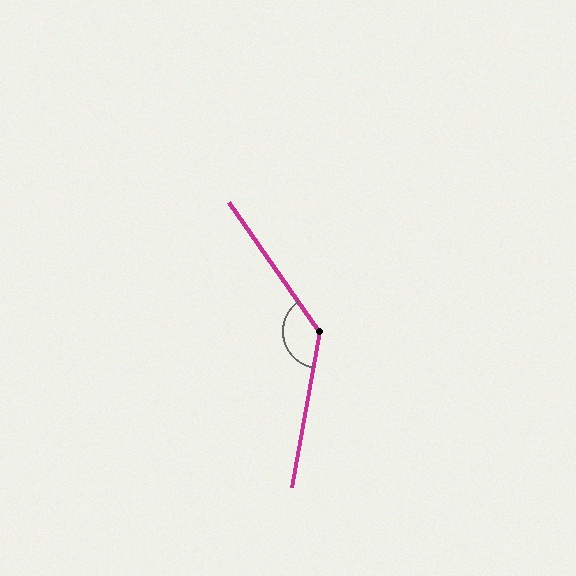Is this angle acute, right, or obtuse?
It is obtuse.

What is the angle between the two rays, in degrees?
Approximately 135 degrees.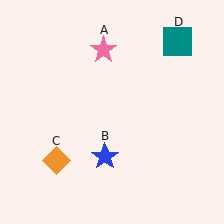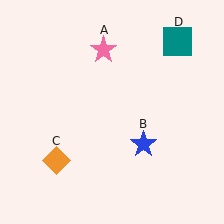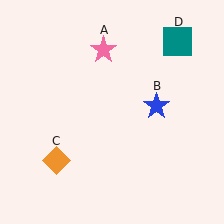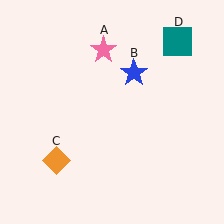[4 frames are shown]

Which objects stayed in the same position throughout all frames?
Pink star (object A) and orange diamond (object C) and teal square (object D) remained stationary.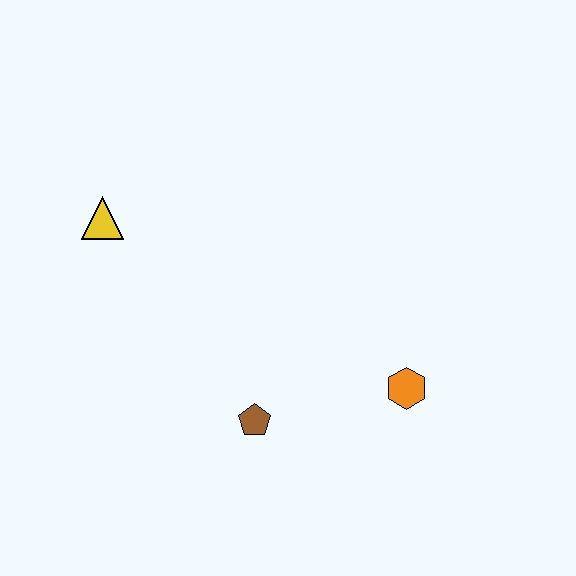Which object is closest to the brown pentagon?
The orange hexagon is closest to the brown pentagon.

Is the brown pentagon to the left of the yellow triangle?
No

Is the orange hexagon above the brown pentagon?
Yes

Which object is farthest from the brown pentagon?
The yellow triangle is farthest from the brown pentagon.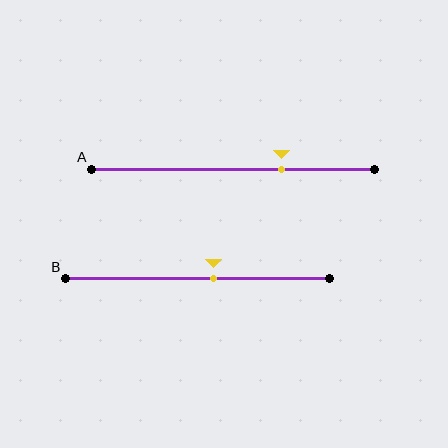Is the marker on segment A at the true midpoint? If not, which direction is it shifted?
No, the marker on segment A is shifted to the right by about 17% of the segment length.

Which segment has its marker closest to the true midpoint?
Segment B has its marker closest to the true midpoint.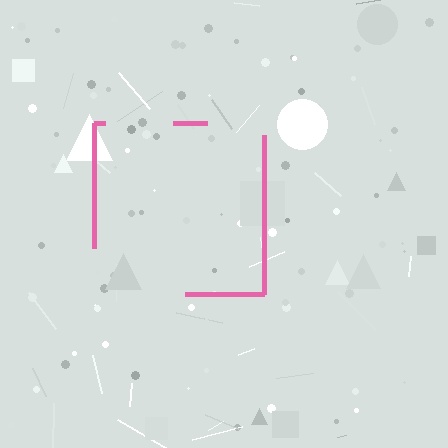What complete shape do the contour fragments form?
The contour fragments form a square.